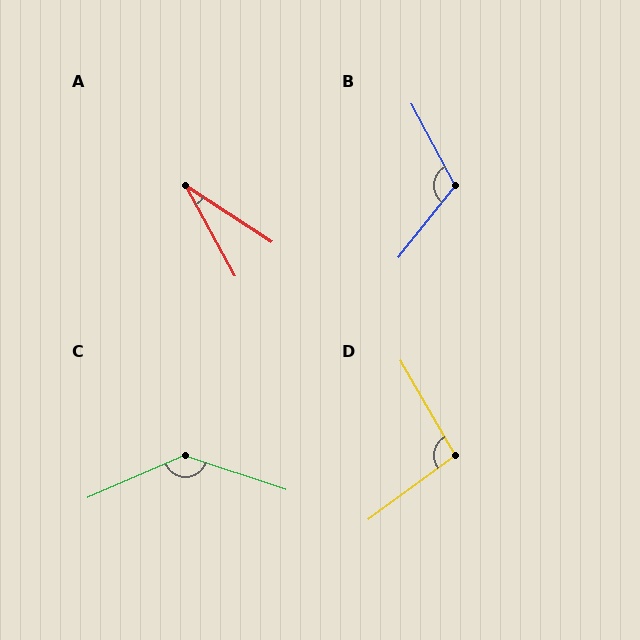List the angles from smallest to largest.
A (28°), D (97°), B (113°), C (138°).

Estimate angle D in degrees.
Approximately 97 degrees.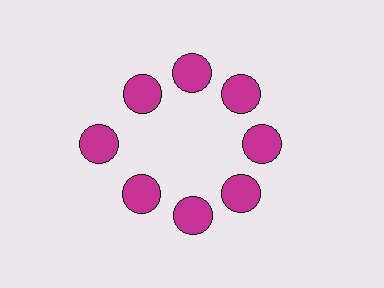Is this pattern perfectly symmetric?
No. The 8 magenta circles are arranged in a ring, but one element near the 9 o'clock position is pushed outward from the center, breaking the 8-fold rotational symmetry.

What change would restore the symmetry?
The symmetry would be restored by moving it inward, back onto the ring so that all 8 circles sit at equal angles and equal distance from the center.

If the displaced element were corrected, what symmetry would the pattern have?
It would have 8-fold rotational symmetry — the pattern would map onto itself every 45 degrees.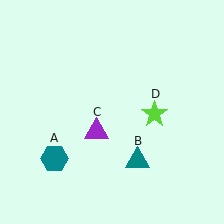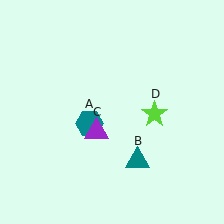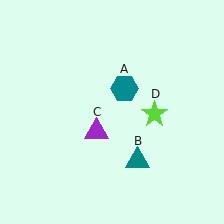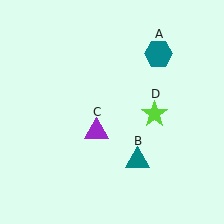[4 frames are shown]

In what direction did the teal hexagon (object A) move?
The teal hexagon (object A) moved up and to the right.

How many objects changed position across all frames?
1 object changed position: teal hexagon (object A).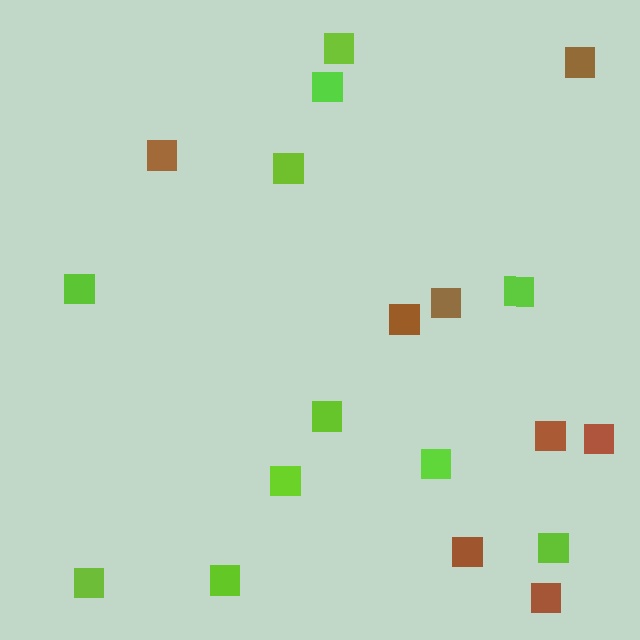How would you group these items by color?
There are 2 groups: one group of lime squares (11) and one group of brown squares (8).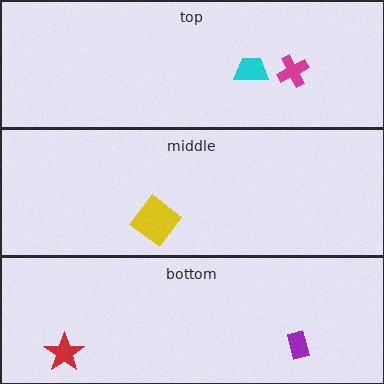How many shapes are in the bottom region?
2.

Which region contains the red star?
The bottom region.